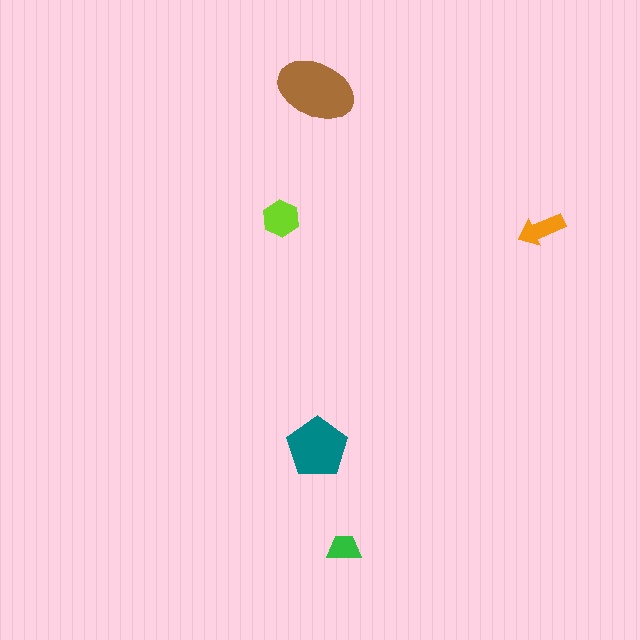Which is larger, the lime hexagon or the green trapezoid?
The lime hexagon.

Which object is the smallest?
The green trapezoid.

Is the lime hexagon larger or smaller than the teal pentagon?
Smaller.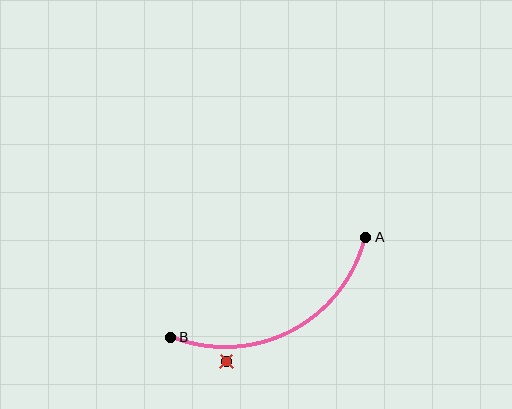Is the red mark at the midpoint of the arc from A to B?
No — the red mark does not lie on the arc at all. It sits slightly outside the curve.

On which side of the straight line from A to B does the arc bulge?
The arc bulges below the straight line connecting A and B.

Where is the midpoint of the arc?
The arc midpoint is the point on the curve farthest from the straight line joining A and B. It sits below that line.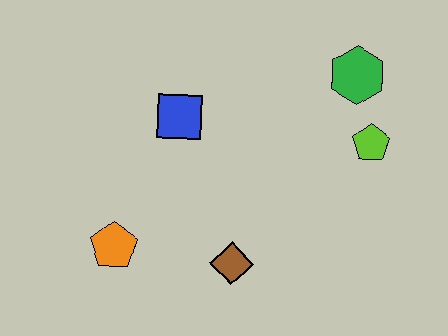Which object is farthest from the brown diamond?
The green hexagon is farthest from the brown diamond.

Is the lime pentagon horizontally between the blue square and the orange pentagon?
No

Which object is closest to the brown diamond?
The orange pentagon is closest to the brown diamond.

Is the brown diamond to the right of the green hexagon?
No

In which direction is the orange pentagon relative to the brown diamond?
The orange pentagon is to the left of the brown diamond.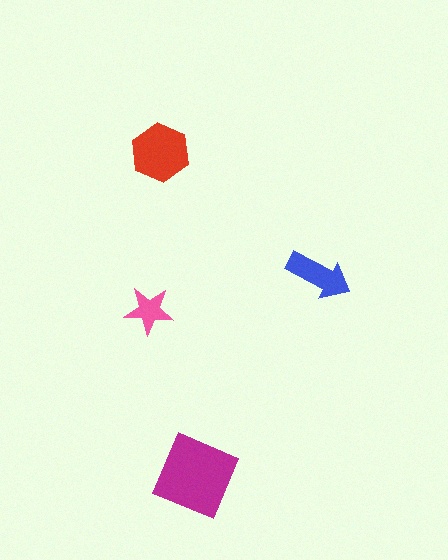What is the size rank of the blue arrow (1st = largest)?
3rd.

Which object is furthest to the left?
The pink star is leftmost.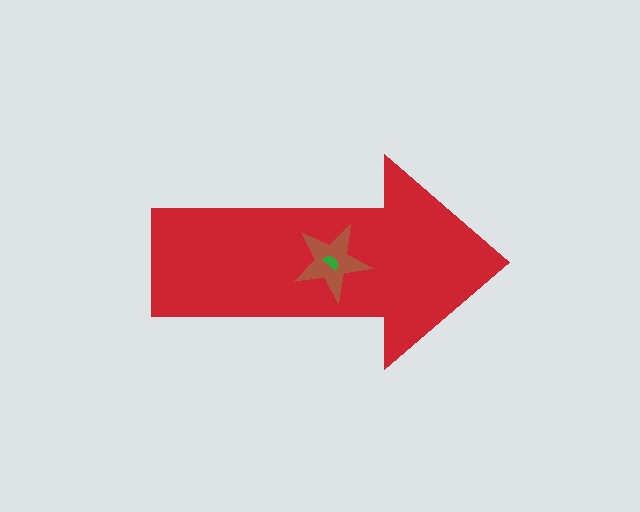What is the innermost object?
The green semicircle.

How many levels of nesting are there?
3.